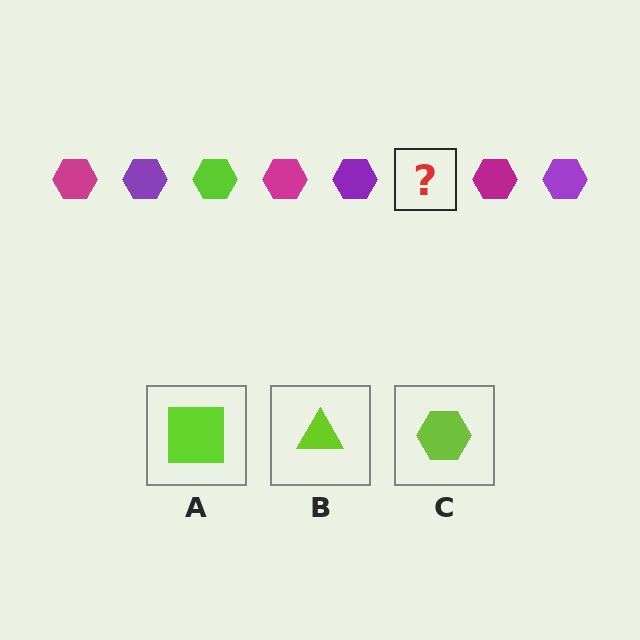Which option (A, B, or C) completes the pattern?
C.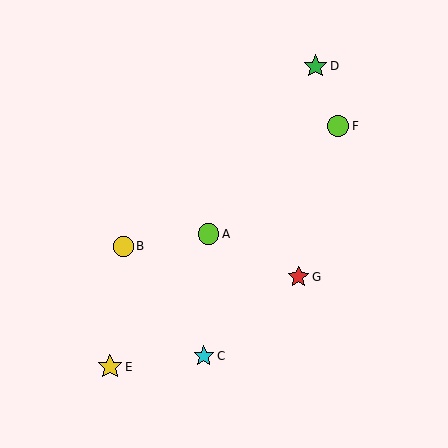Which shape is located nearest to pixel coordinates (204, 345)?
The cyan star (labeled C) at (204, 356) is nearest to that location.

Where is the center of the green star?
The center of the green star is at (315, 66).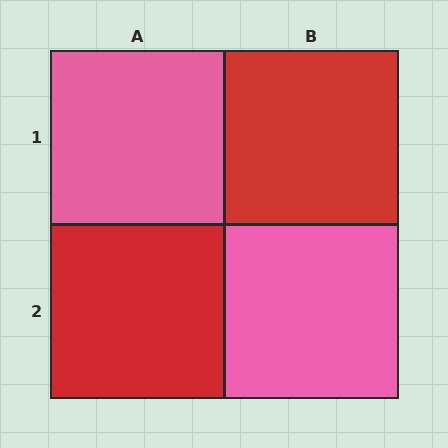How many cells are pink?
2 cells are pink.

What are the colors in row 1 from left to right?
Pink, red.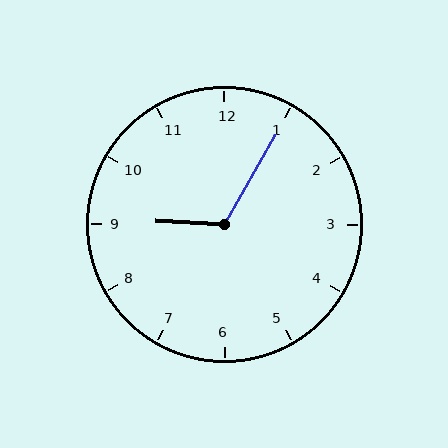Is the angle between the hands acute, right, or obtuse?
It is obtuse.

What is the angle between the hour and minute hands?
Approximately 118 degrees.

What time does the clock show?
9:05.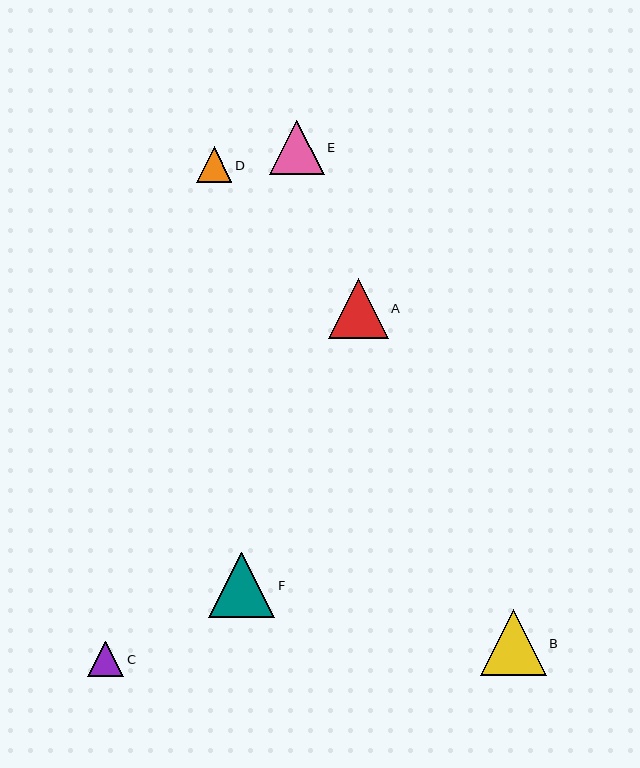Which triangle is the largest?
Triangle B is the largest with a size of approximately 66 pixels.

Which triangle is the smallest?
Triangle D is the smallest with a size of approximately 35 pixels.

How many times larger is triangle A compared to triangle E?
Triangle A is approximately 1.1 times the size of triangle E.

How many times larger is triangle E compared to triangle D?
Triangle E is approximately 1.5 times the size of triangle D.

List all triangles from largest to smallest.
From largest to smallest: B, F, A, E, C, D.